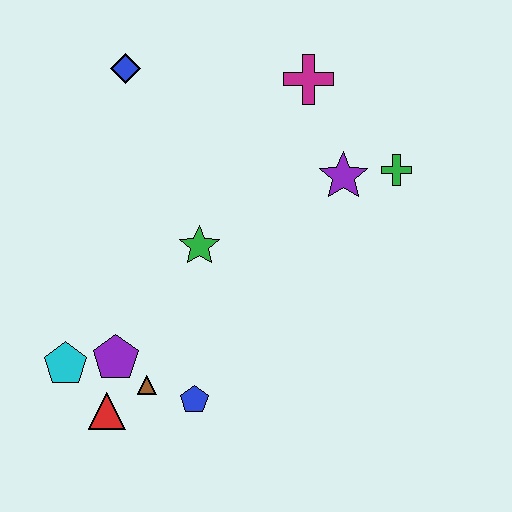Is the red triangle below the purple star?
Yes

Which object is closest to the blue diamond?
The magenta cross is closest to the blue diamond.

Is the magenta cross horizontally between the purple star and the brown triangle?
Yes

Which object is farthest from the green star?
The green cross is farthest from the green star.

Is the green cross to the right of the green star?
Yes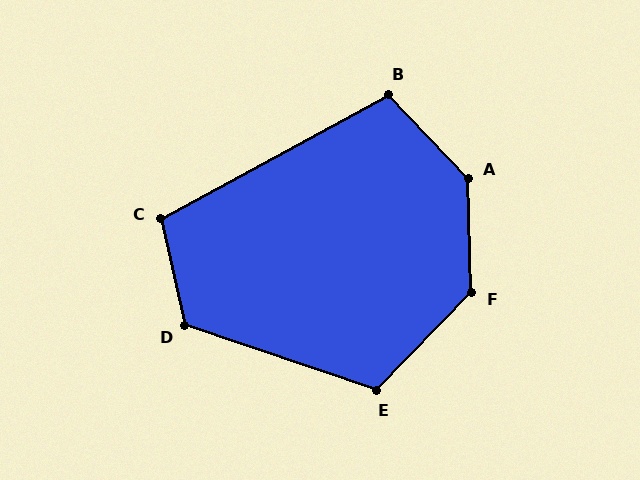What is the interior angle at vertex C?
Approximately 106 degrees (obtuse).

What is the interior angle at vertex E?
Approximately 116 degrees (obtuse).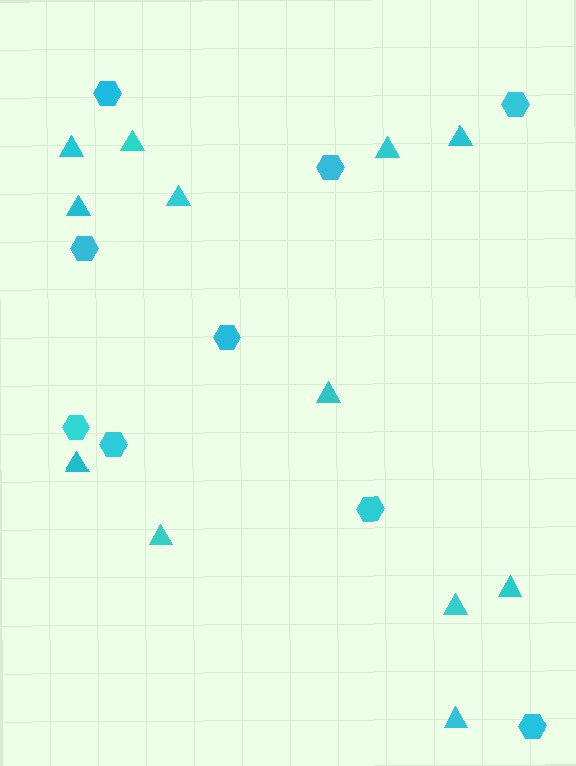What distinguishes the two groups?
There are 2 groups: one group of hexagons (9) and one group of triangles (12).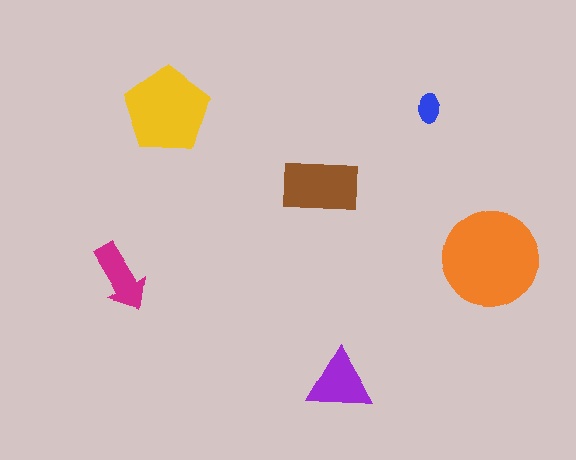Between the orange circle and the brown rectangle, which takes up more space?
The orange circle.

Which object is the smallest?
The blue ellipse.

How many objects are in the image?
There are 6 objects in the image.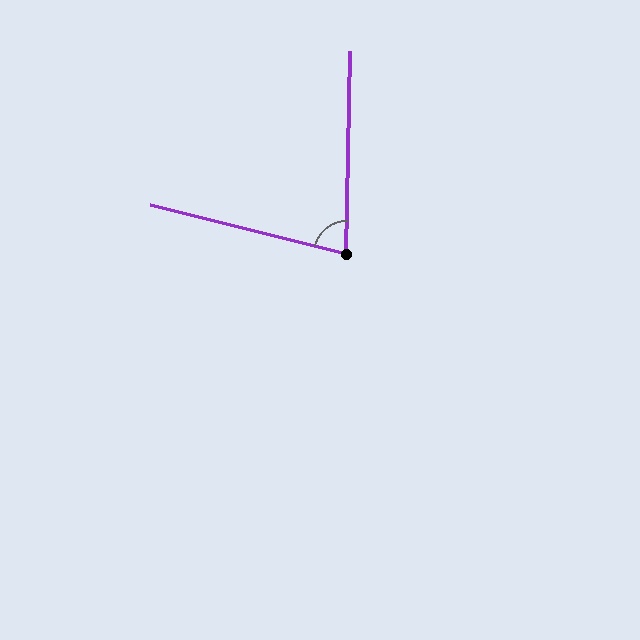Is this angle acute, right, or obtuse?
It is acute.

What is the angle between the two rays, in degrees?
Approximately 77 degrees.